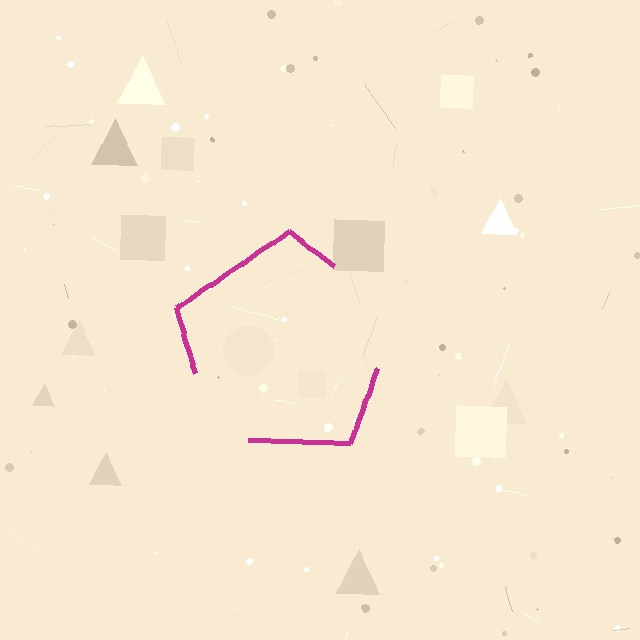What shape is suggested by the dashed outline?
The dashed outline suggests a pentagon.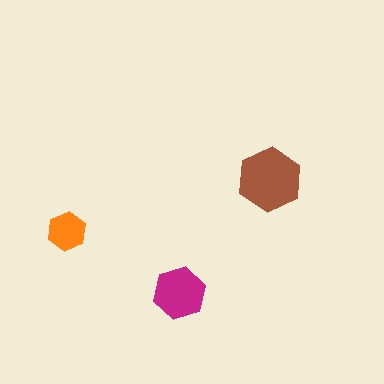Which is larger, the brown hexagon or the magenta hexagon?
The brown one.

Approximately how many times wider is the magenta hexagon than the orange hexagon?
About 1.5 times wider.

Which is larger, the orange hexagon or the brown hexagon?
The brown one.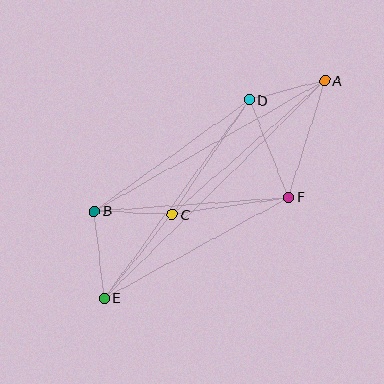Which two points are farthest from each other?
Points A and E are farthest from each other.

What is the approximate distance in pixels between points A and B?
The distance between A and B is approximately 265 pixels.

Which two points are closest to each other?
Points A and D are closest to each other.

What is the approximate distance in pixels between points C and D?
The distance between C and D is approximately 138 pixels.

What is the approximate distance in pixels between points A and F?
The distance between A and F is approximately 122 pixels.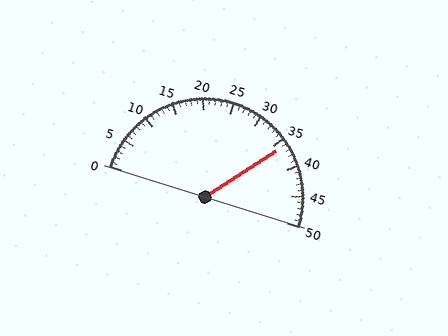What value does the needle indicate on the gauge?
The needle indicates approximately 36.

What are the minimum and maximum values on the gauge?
The gauge ranges from 0 to 50.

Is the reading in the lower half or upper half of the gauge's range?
The reading is in the upper half of the range (0 to 50).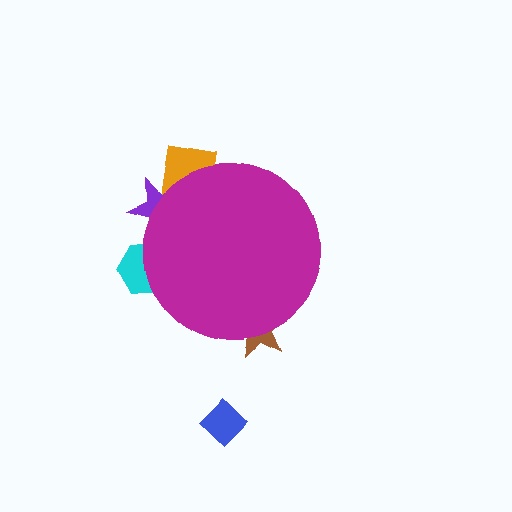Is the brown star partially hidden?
Yes, the brown star is partially hidden behind the magenta circle.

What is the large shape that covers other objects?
A magenta circle.